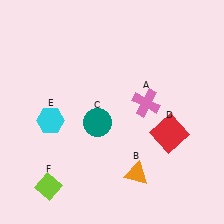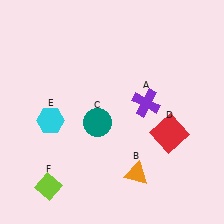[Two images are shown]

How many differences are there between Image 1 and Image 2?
There is 1 difference between the two images.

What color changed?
The cross (A) changed from pink in Image 1 to purple in Image 2.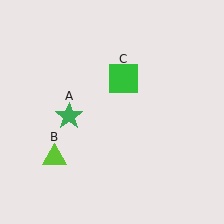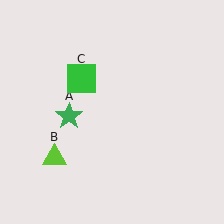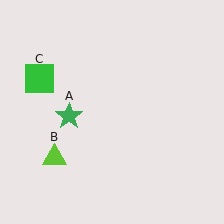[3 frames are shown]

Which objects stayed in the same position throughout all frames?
Green star (object A) and lime triangle (object B) remained stationary.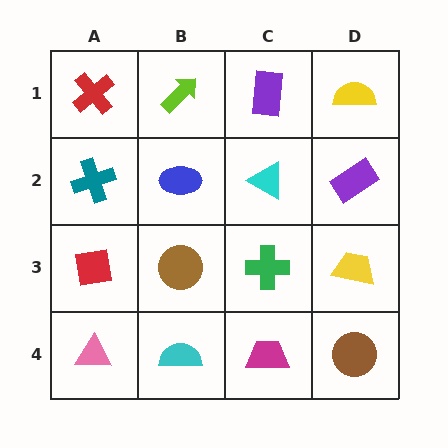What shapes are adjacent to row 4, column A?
A red square (row 3, column A), a cyan semicircle (row 4, column B).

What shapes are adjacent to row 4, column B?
A brown circle (row 3, column B), a pink triangle (row 4, column A), a magenta trapezoid (row 4, column C).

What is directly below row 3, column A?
A pink triangle.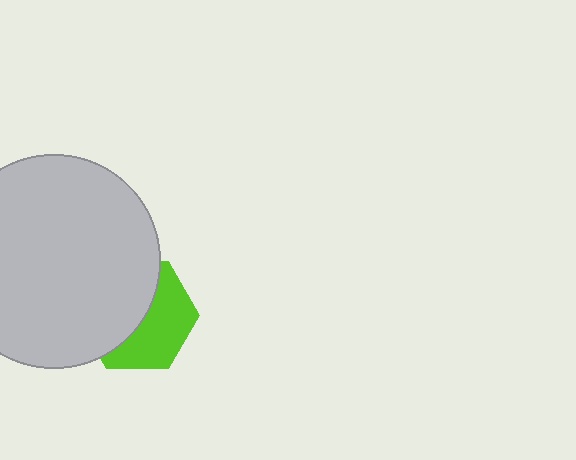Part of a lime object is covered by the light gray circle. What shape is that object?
It is a hexagon.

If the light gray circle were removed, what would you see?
You would see the complete lime hexagon.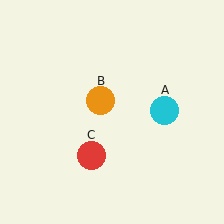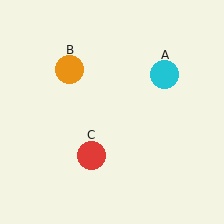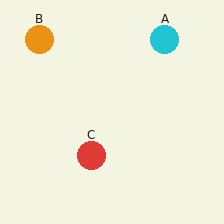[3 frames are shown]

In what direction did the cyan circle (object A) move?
The cyan circle (object A) moved up.